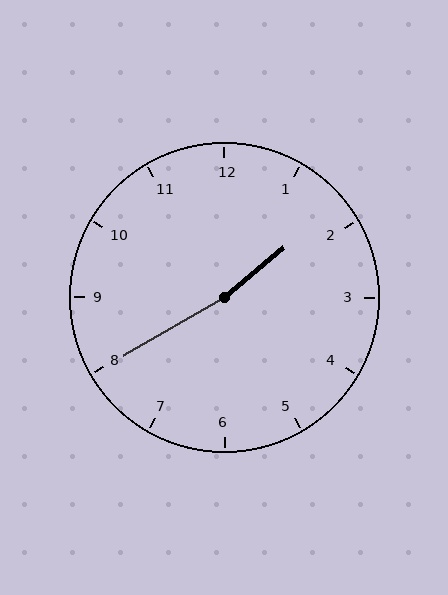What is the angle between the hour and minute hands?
Approximately 170 degrees.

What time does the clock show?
1:40.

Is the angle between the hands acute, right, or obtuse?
It is obtuse.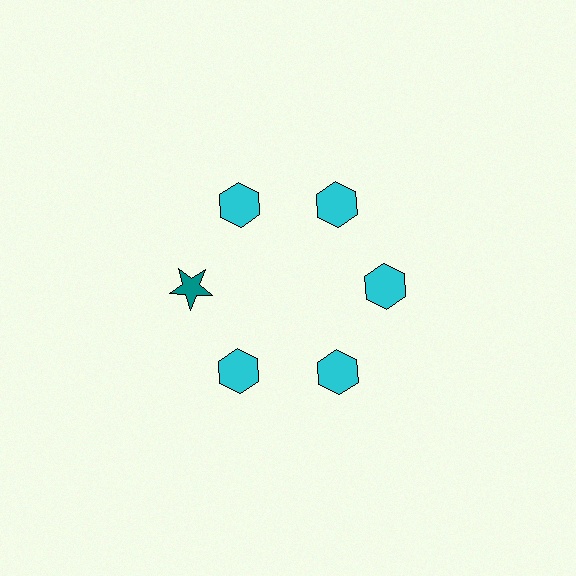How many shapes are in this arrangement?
There are 6 shapes arranged in a ring pattern.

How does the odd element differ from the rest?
It differs in both color (teal instead of cyan) and shape (star instead of hexagon).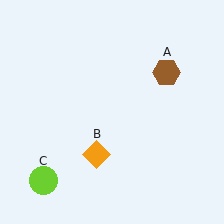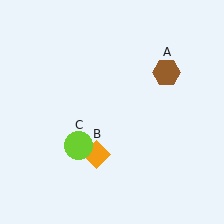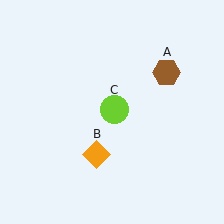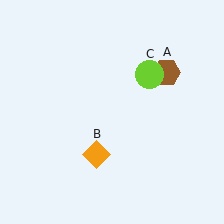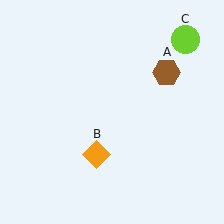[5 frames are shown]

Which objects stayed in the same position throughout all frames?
Brown hexagon (object A) and orange diamond (object B) remained stationary.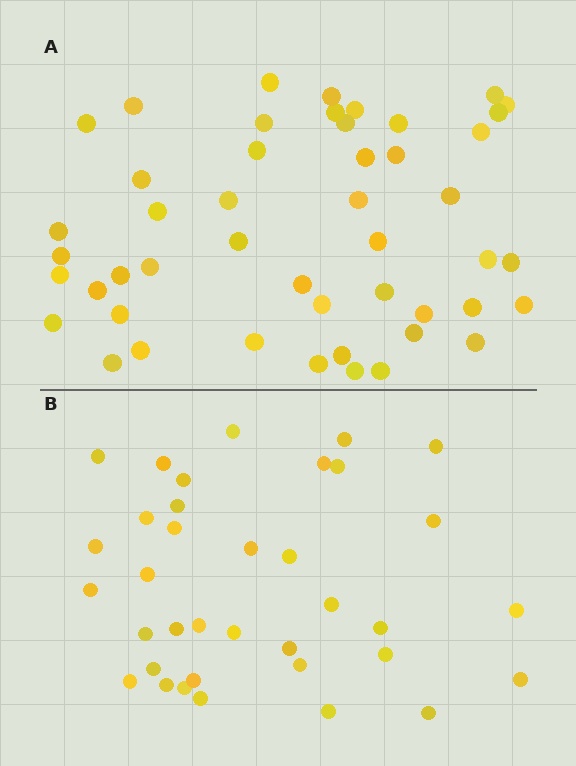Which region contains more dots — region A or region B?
Region A (the top region) has more dots.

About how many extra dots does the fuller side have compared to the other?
Region A has roughly 12 or so more dots than region B.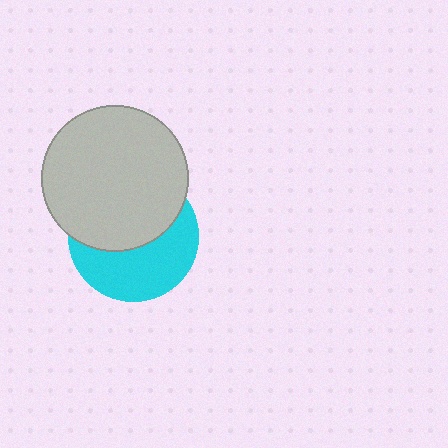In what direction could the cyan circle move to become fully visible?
The cyan circle could move down. That would shift it out from behind the light gray circle entirely.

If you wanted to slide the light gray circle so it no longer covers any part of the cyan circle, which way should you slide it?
Slide it up — that is the most direct way to separate the two shapes.